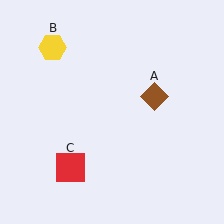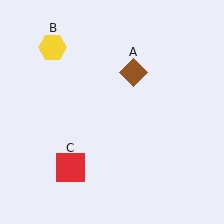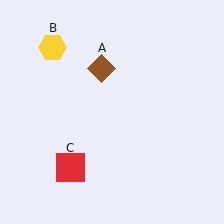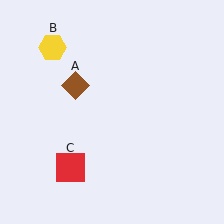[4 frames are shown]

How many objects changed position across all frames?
1 object changed position: brown diamond (object A).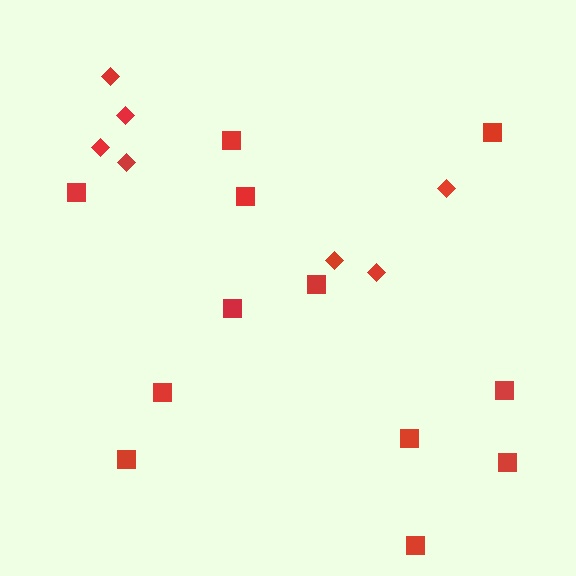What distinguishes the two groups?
There are 2 groups: one group of squares (12) and one group of diamonds (7).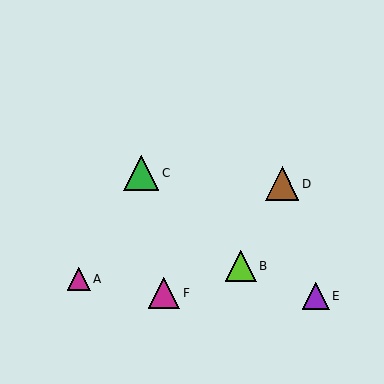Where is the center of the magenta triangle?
The center of the magenta triangle is at (164, 293).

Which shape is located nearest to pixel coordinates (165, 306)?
The magenta triangle (labeled F) at (164, 293) is nearest to that location.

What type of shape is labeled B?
Shape B is a lime triangle.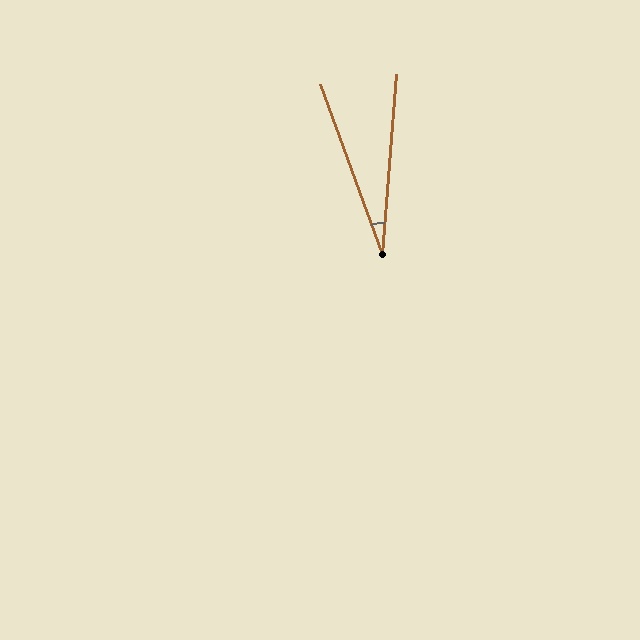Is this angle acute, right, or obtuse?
It is acute.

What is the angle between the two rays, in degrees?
Approximately 24 degrees.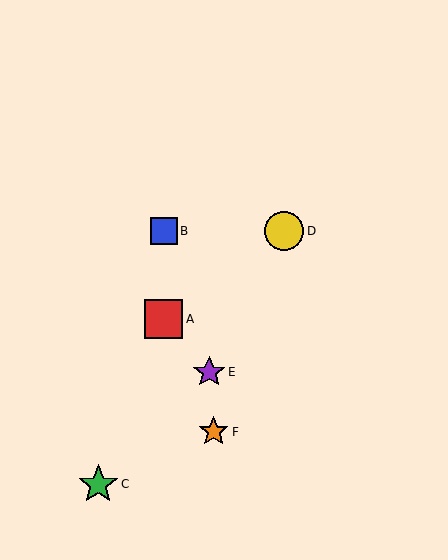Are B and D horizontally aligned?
Yes, both are at y≈231.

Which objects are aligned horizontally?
Objects B, D are aligned horizontally.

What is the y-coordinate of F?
Object F is at y≈432.